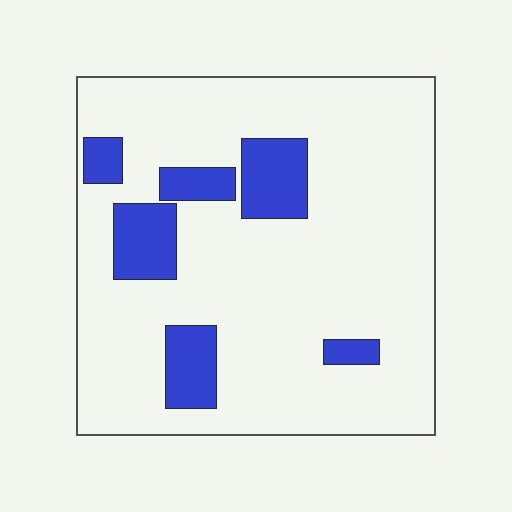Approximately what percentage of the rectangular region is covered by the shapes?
Approximately 15%.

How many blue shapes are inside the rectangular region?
6.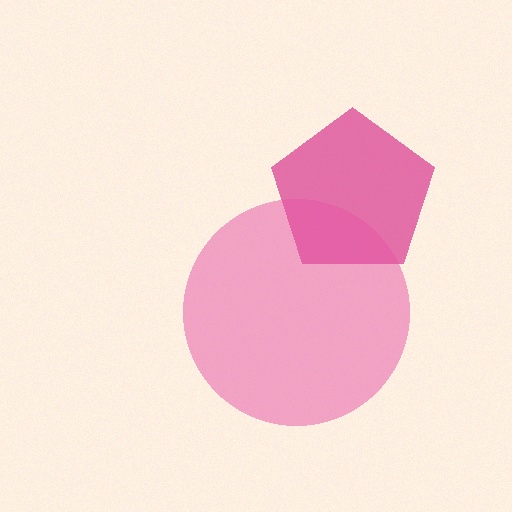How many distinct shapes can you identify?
There are 2 distinct shapes: a magenta pentagon, a pink circle.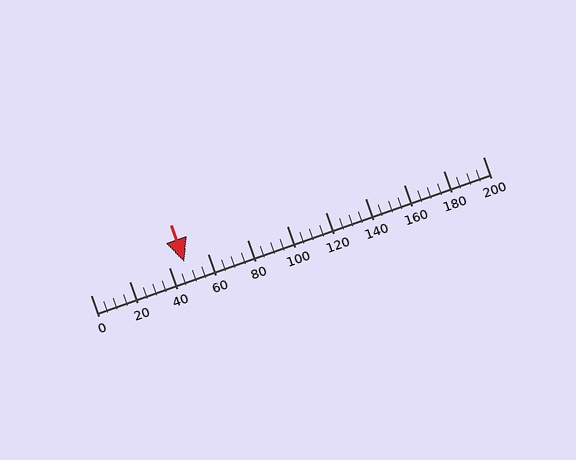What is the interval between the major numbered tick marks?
The major tick marks are spaced 20 units apart.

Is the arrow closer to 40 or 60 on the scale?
The arrow is closer to 40.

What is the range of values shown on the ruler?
The ruler shows values from 0 to 200.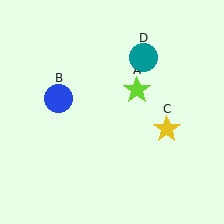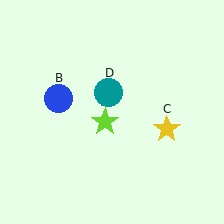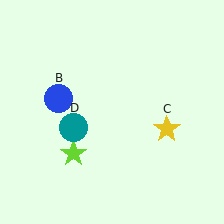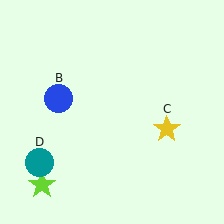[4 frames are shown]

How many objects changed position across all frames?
2 objects changed position: lime star (object A), teal circle (object D).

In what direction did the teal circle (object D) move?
The teal circle (object D) moved down and to the left.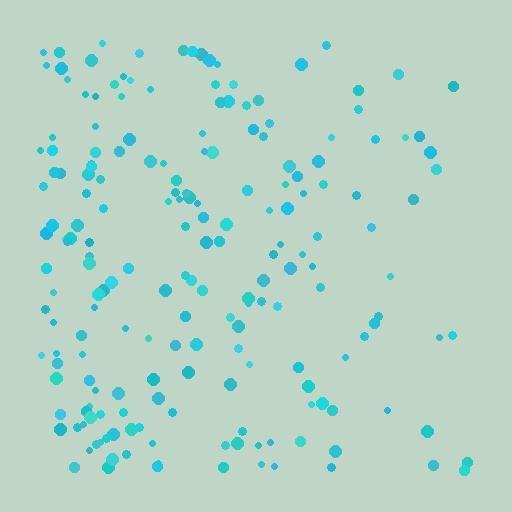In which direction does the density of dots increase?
From right to left, with the left side densest.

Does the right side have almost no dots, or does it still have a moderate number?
Still a moderate number, just noticeably fewer than the left.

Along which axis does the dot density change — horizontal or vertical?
Horizontal.